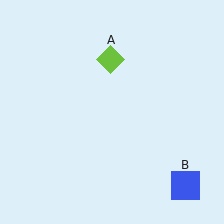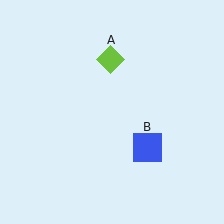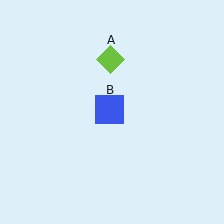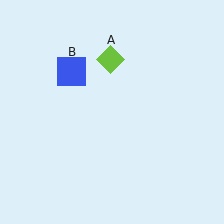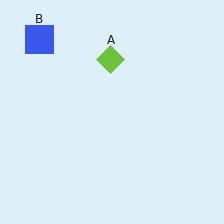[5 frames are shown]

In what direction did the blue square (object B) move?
The blue square (object B) moved up and to the left.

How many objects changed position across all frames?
1 object changed position: blue square (object B).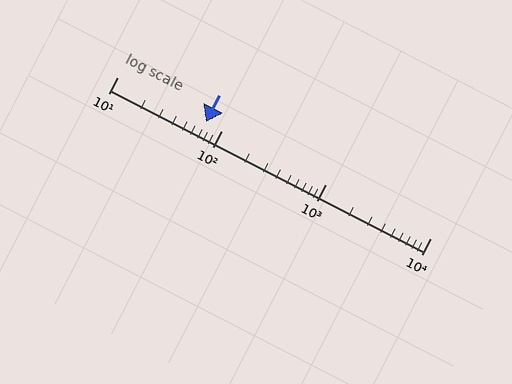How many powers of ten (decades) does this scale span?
The scale spans 3 decades, from 10 to 10000.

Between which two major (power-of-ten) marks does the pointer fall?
The pointer is between 10 and 100.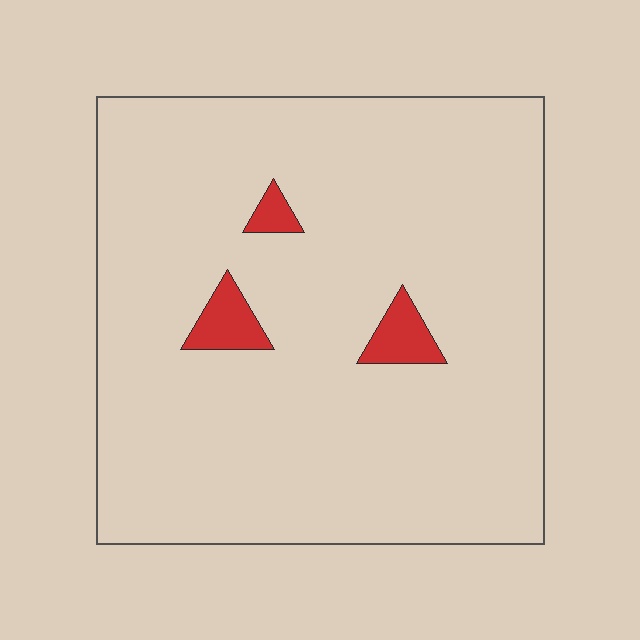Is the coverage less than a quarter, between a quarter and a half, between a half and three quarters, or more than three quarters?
Less than a quarter.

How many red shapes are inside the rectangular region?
3.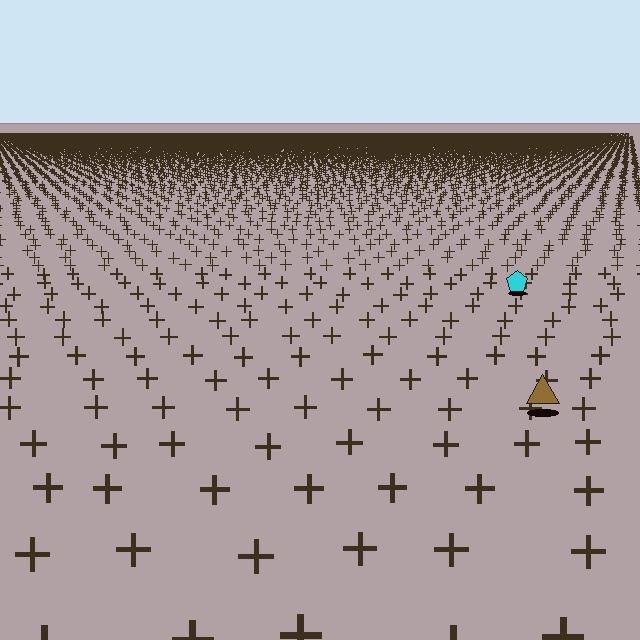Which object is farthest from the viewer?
The cyan pentagon is farthest from the viewer. It appears smaller and the ground texture around it is denser.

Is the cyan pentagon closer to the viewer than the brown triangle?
No. The brown triangle is closer — you can tell from the texture gradient: the ground texture is coarser near it.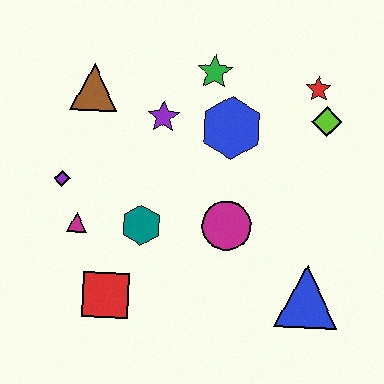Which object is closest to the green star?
The blue hexagon is closest to the green star.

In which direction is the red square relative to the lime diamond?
The red square is to the left of the lime diamond.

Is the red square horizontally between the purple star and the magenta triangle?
Yes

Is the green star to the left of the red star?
Yes